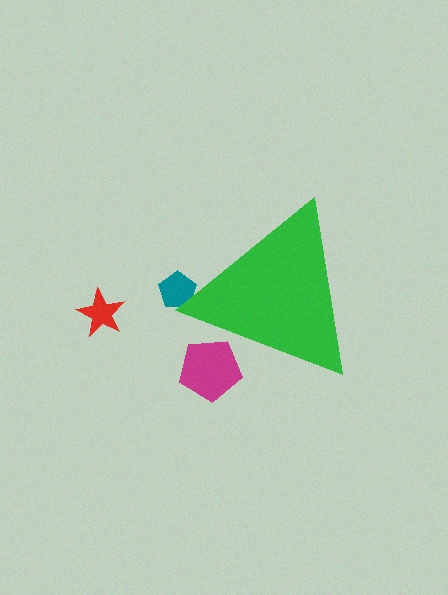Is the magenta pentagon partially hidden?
Yes, the magenta pentagon is partially hidden behind the green triangle.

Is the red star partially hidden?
No, the red star is fully visible.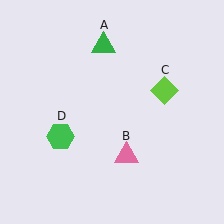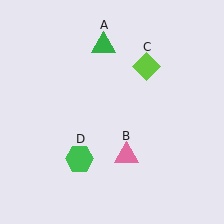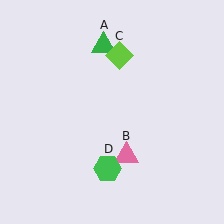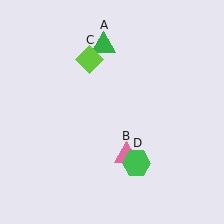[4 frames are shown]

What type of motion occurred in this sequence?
The lime diamond (object C), green hexagon (object D) rotated counterclockwise around the center of the scene.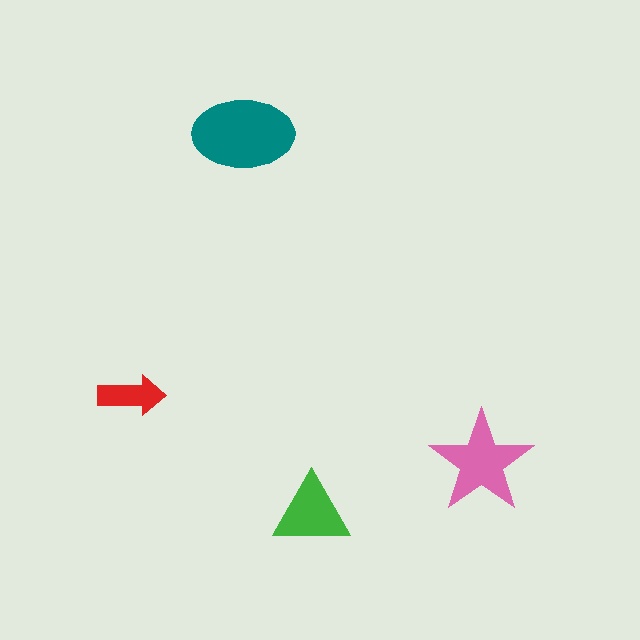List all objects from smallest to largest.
The red arrow, the green triangle, the pink star, the teal ellipse.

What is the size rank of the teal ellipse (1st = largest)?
1st.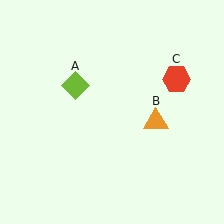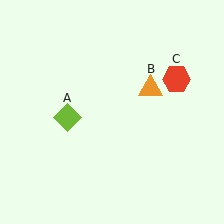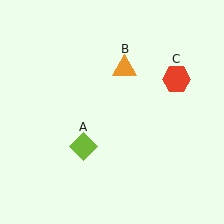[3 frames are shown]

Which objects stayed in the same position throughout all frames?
Red hexagon (object C) remained stationary.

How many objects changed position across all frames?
2 objects changed position: lime diamond (object A), orange triangle (object B).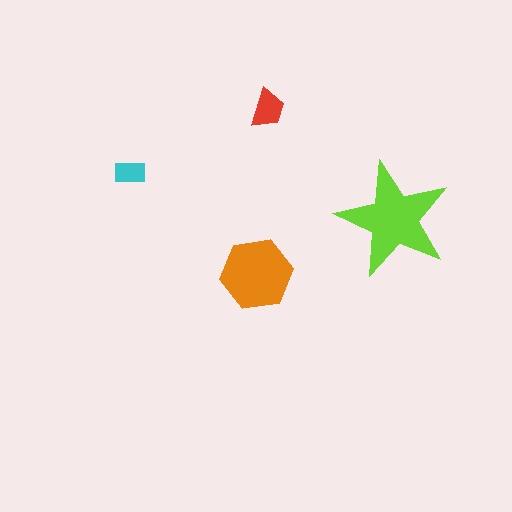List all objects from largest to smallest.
The lime star, the orange hexagon, the red trapezoid, the cyan rectangle.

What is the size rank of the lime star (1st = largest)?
1st.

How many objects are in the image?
There are 4 objects in the image.